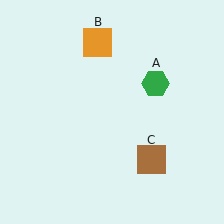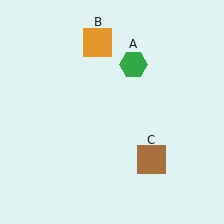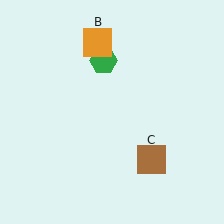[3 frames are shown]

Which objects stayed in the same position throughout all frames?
Orange square (object B) and brown square (object C) remained stationary.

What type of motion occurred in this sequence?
The green hexagon (object A) rotated counterclockwise around the center of the scene.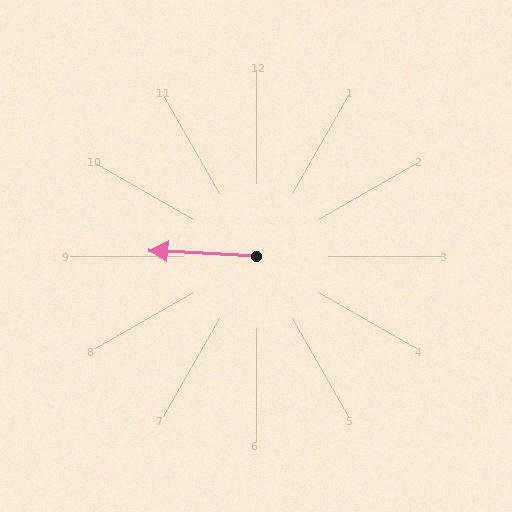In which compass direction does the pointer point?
West.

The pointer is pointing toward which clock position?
Roughly 9 o'clock.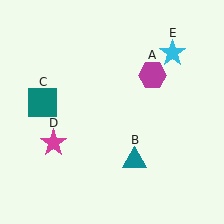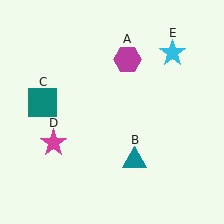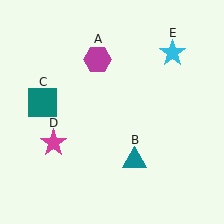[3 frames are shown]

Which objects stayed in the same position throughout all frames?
Teal triangle (object B) and teal square (object C) and magenta star (object D) and cyan star (object E) remained stationary.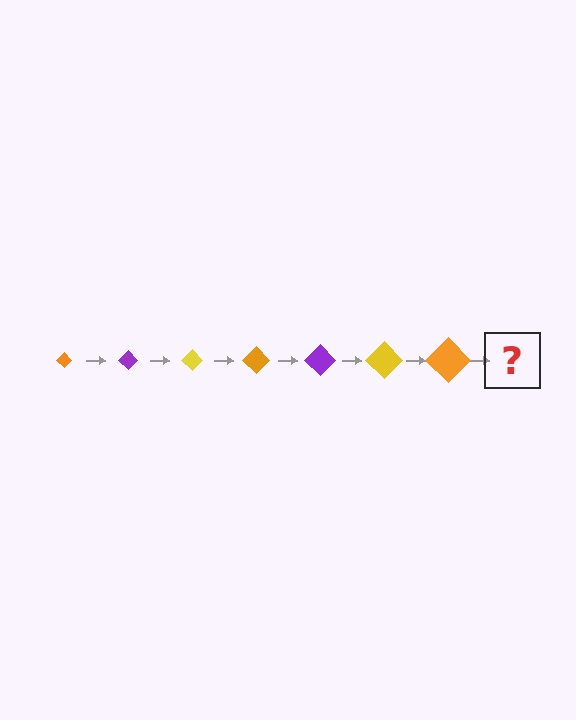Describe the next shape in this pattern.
It should be a purple diamond, larger than the previous one.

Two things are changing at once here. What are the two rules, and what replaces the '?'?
The two rules are that the diamond grows larger each step and the color cycles through orange, purple, and yellow. The '?' should be a purple diamond, larger than the previous one.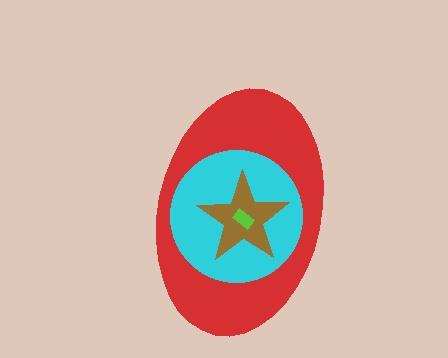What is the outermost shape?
The red ellipse.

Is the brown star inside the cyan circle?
Yes.